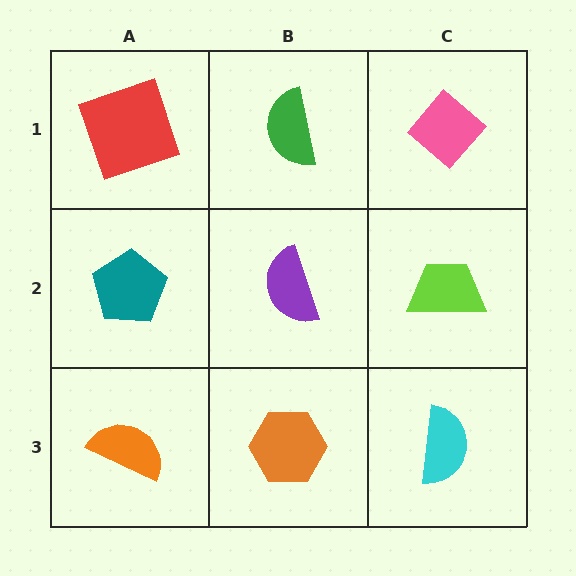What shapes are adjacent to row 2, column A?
A red square (row 1, column A), an orange semicircle (row 3, column A), a purple semicircle (row 2, column B).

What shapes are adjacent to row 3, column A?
A teal pentagon (row 2, column A), an orange hexagon (row 3, column B).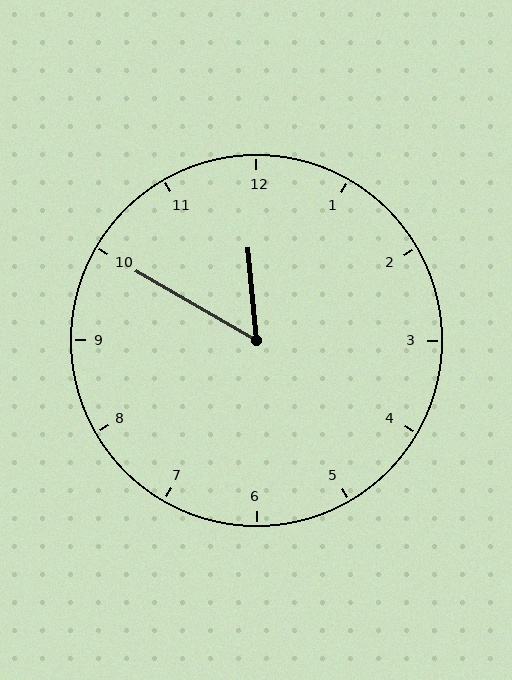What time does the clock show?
11:50.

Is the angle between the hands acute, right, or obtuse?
It is acute.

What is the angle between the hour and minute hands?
Approximately 55 degrees.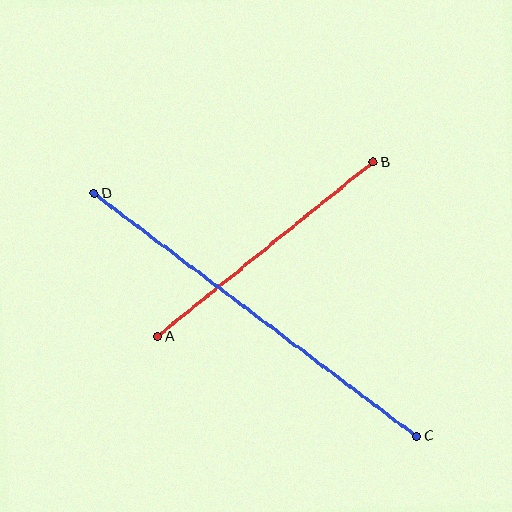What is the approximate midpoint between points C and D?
The midpoint is at approximately (255, 315) pixels.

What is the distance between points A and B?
The distance is approximately 277 pixels.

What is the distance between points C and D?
The distance is approximately 404 pixels.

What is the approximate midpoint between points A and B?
The midpoint is at approximately (265, 249) pixels.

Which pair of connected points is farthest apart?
Points C and D are farthest apart.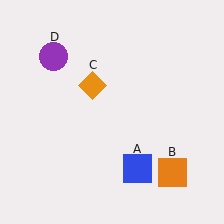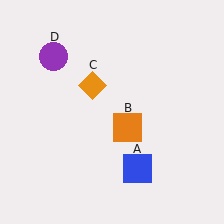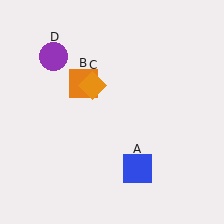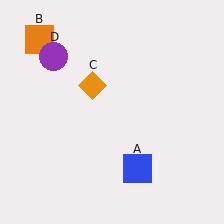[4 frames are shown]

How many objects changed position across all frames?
1 object changed position: orange square (object B).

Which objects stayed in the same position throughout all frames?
Blue square (object A) and orange diamond (object C) and purple circle (object D) remained stationary.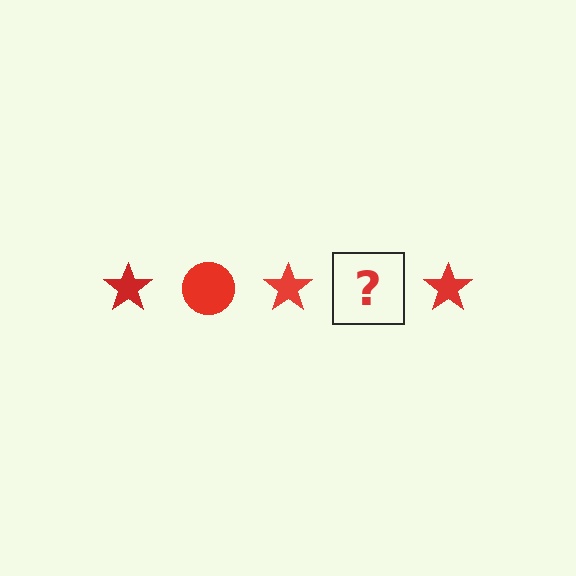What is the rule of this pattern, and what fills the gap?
The rule is that the pattern cycles through star, circle shapes in red. The gap should be filled with a red circle.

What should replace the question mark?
The question mark should be replaced with a red circle.